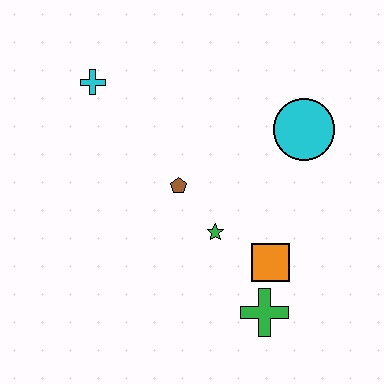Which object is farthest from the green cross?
The cyan cross is farthest from the green cross.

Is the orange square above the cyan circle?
No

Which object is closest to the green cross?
The orange square is closest to the green cross.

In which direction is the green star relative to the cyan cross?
The green star is below the cyan cross.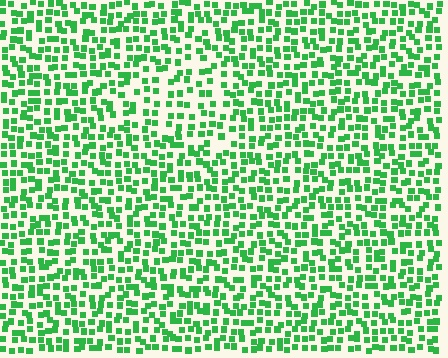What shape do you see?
I see a triangle.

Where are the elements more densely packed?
The elements are more densely packed outside the triangle boundary.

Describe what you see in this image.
The image contains small green elements arranged at two different densities. A triangle-shaped region is visible where the elements are less densely packed than the surrounding area.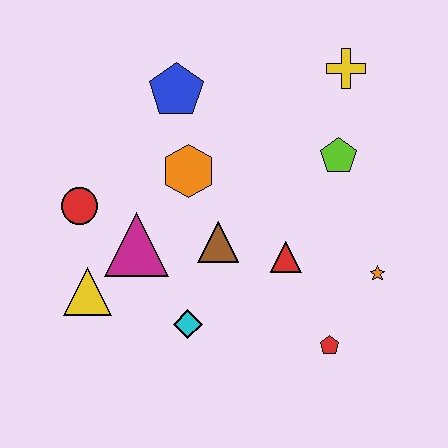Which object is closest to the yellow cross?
The lime pentagon is closest to the yellow cross.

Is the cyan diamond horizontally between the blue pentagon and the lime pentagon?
Yes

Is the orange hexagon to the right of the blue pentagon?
Yes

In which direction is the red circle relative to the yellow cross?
The red circle is to the left of the yellow cross.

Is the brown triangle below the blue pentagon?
Yes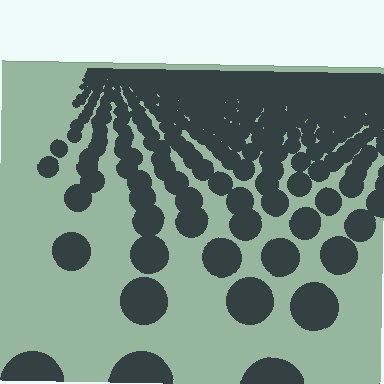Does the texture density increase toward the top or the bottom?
Density increases toward the top.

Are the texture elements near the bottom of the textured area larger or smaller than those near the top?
Larger. Near the bottom, elements are closer to the viewer and appear at a bigger on-screen size.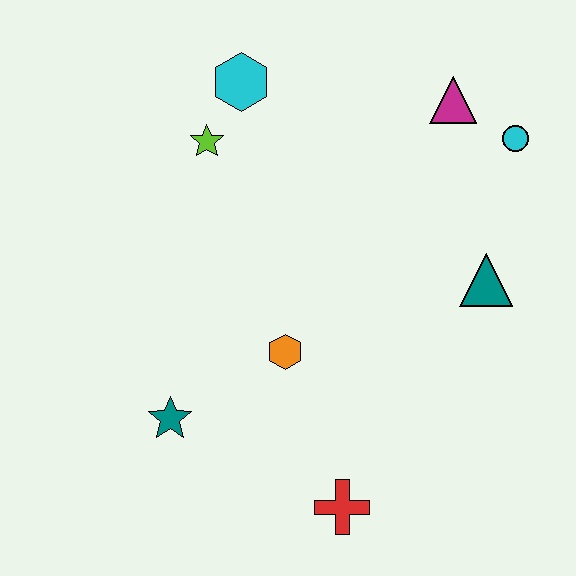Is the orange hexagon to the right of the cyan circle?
No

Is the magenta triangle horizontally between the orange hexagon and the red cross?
No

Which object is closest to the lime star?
The cyan hexagon is closest to the lime star.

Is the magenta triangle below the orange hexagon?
No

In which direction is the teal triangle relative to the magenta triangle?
The teal triangle is below the magenta triangle.